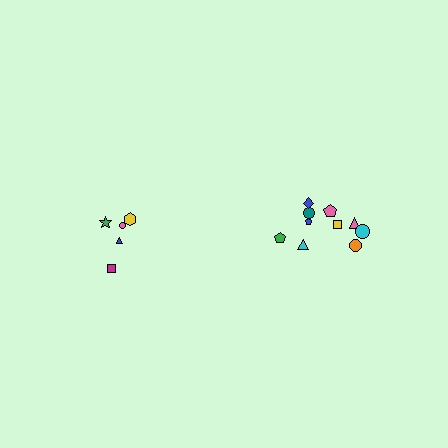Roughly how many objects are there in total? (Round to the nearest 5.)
Roughly 15 objects in total.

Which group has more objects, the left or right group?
The right group.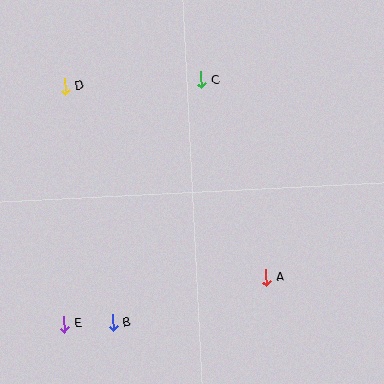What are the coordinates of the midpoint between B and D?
The midpoint between B and D is at (89, 205).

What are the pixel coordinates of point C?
Point C is at (201, 80).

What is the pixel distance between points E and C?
The distance between E and C is 279 pixels.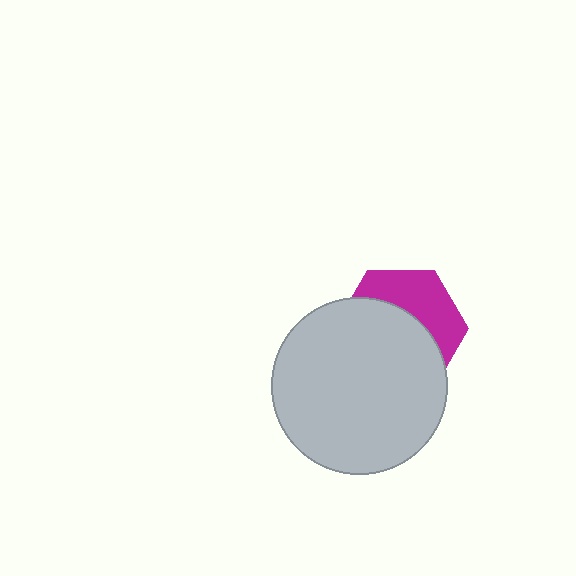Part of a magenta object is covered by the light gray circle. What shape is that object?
It is a hexagon.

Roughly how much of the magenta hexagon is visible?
A small part of it is visible (roughly 39%).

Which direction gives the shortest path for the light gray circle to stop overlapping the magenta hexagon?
Moving down gives the shortest separation.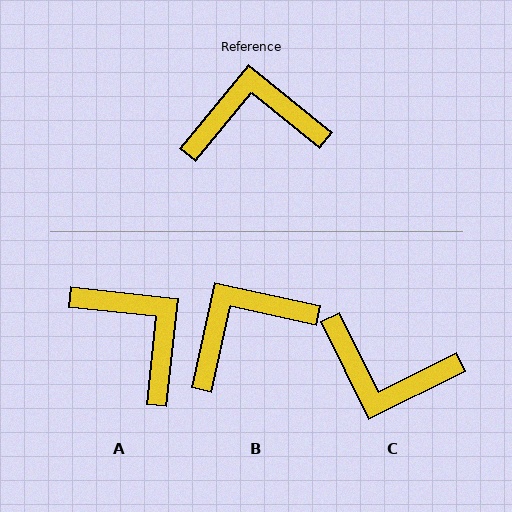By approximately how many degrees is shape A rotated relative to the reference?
Approximately 57 degrees clockwise.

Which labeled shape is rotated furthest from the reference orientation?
C, about 155 degrees away.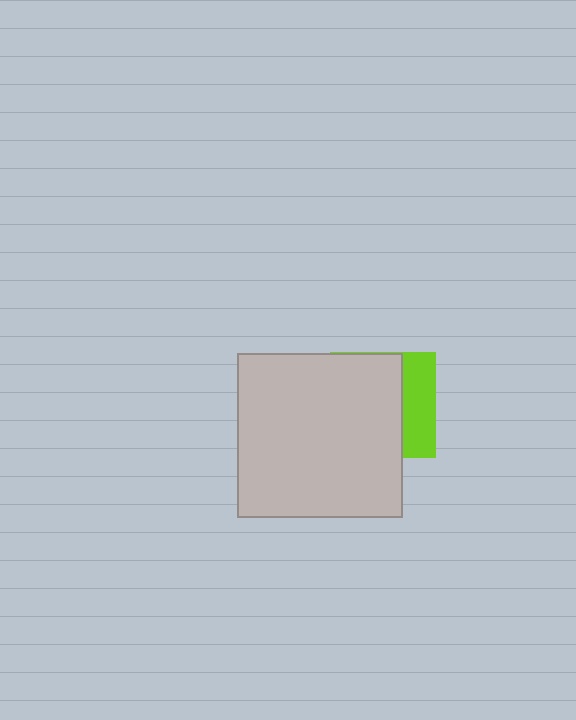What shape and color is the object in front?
The object in front is a light gray square.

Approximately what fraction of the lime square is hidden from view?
Roughly 68% of the lime square is hidden behind the light gray square.